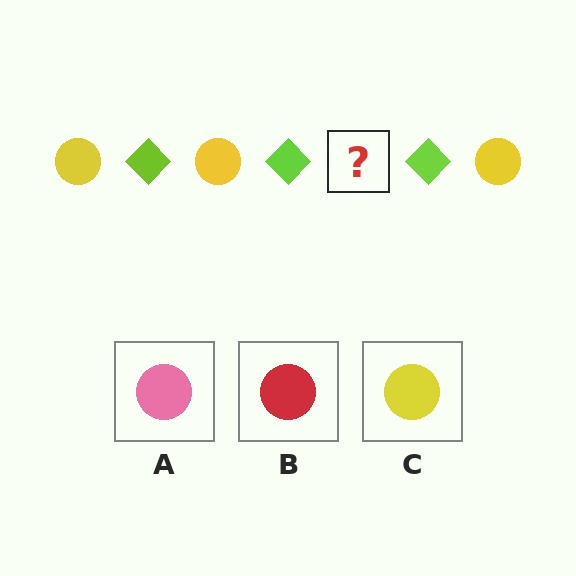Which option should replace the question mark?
Option C.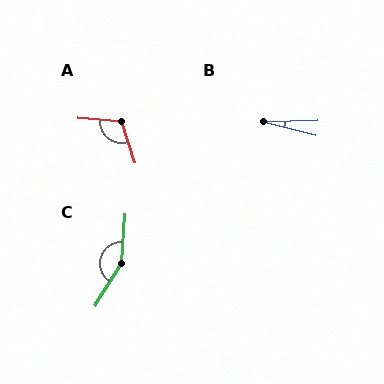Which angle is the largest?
C, at approximately 152 degrees.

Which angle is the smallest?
B, at approximately 17 degrees.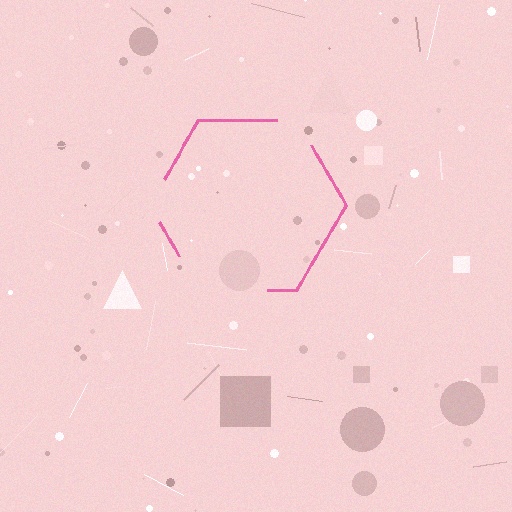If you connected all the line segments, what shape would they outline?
They would outline a hexagon.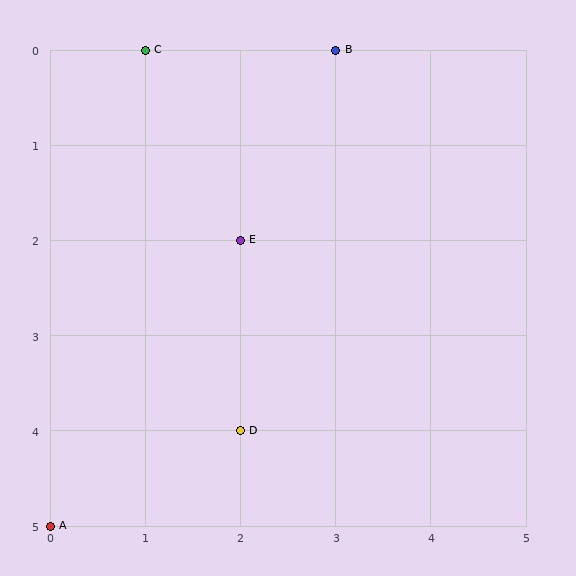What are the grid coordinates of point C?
Point C is at grid coordinates (1, 0).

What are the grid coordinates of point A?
Point A is at grid coordinates (0, 5).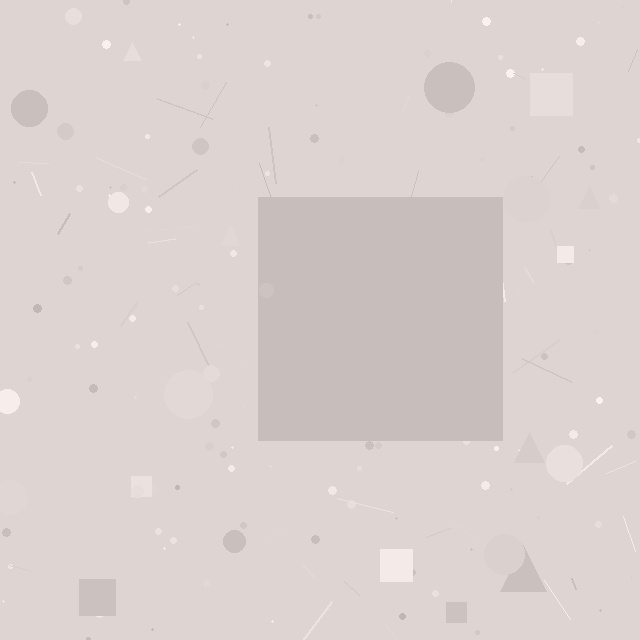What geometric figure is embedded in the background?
A square is embedded in the background.